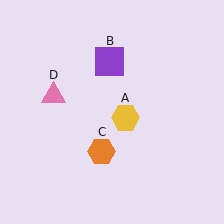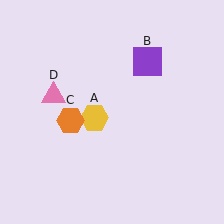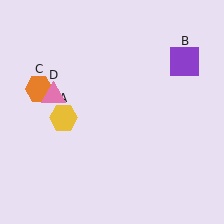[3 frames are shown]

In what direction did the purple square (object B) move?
The purple square (object B) moved right.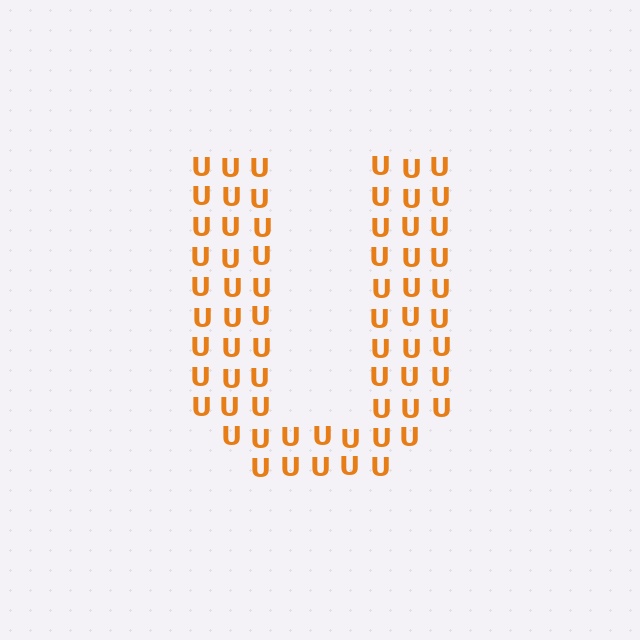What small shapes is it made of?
It is made of small letter U's.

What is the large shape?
The large shape is the letter U.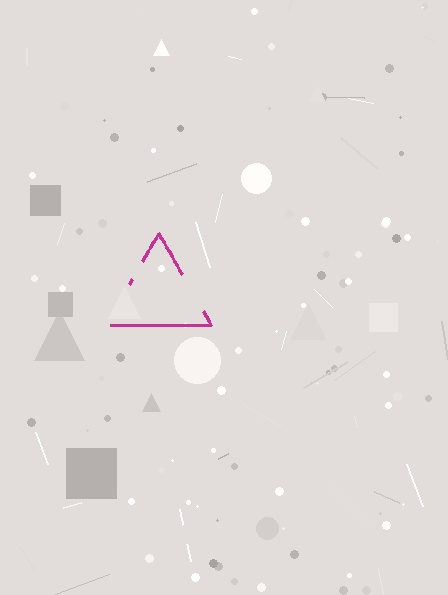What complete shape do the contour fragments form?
The contour fragments form a triangle.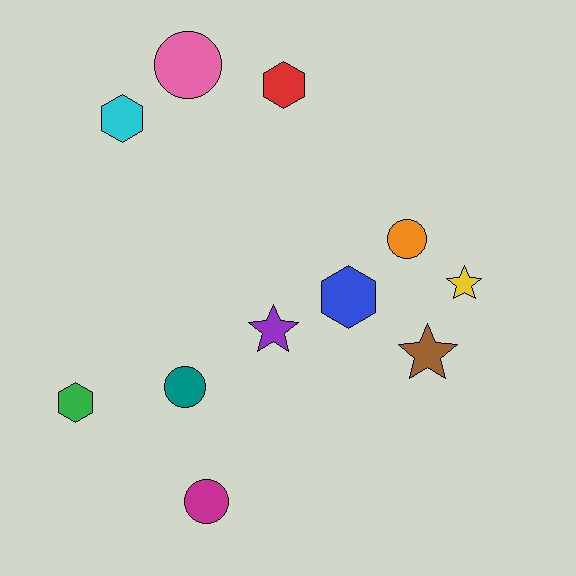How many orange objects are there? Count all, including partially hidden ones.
There is 1 orange object.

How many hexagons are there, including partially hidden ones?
There are 4 hexagons.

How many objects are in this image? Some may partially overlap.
There are 11 objects.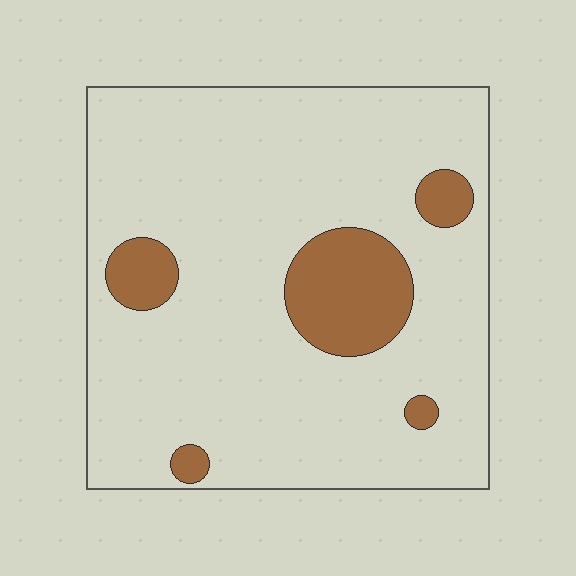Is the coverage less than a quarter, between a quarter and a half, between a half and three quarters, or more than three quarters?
Less than a quarter.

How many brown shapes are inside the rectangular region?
5.